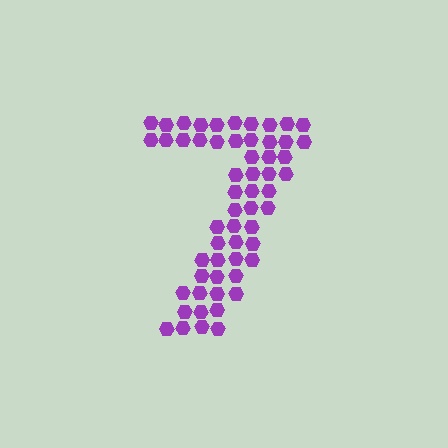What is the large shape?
The large shape is the digit 7.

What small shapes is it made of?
It is made of small hexagons.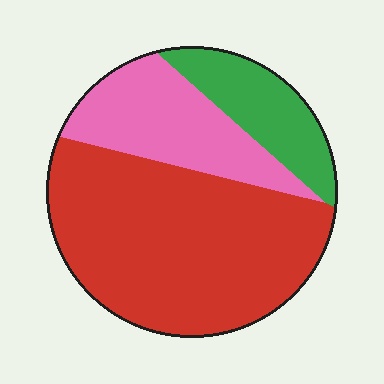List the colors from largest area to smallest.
From largest to smallest: red, pink, green.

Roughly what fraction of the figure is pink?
Pink takes up about one quarter (1/4) of the figure.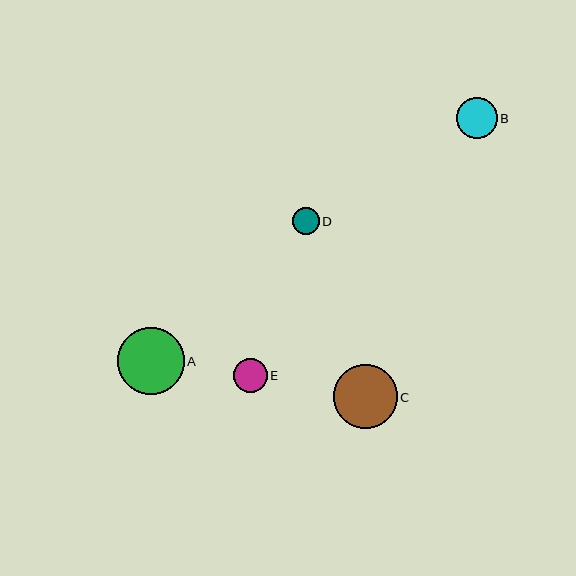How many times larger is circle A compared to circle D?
Circle A is approximately 2.5 times the size of circle D.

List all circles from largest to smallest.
From largest to smallest: A, C, B, E, D.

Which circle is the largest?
Circle A is the largest with a size of approximately 67 pixels.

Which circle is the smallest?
Circle D is the smallest with a size of approximately 27 pixels.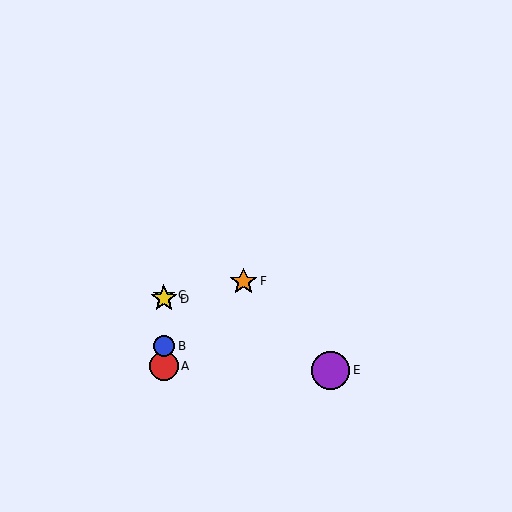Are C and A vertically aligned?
Yes, both are at x≈164.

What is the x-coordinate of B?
Object B is at x≈164.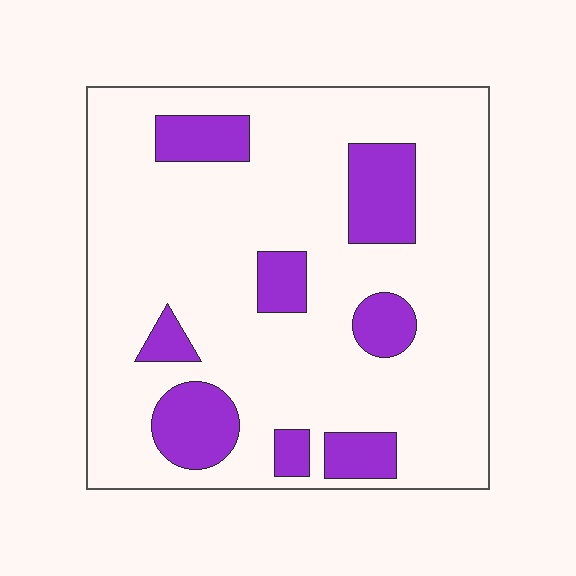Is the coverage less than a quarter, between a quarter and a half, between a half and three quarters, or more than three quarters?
Less than a quarter.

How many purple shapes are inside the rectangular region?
8.